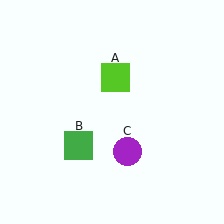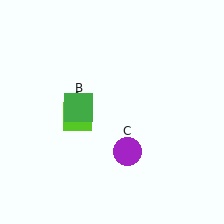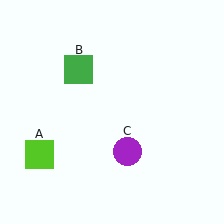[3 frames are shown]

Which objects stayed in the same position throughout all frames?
Purple circle (object C) remained stationary.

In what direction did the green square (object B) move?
The green square (object B) moved up.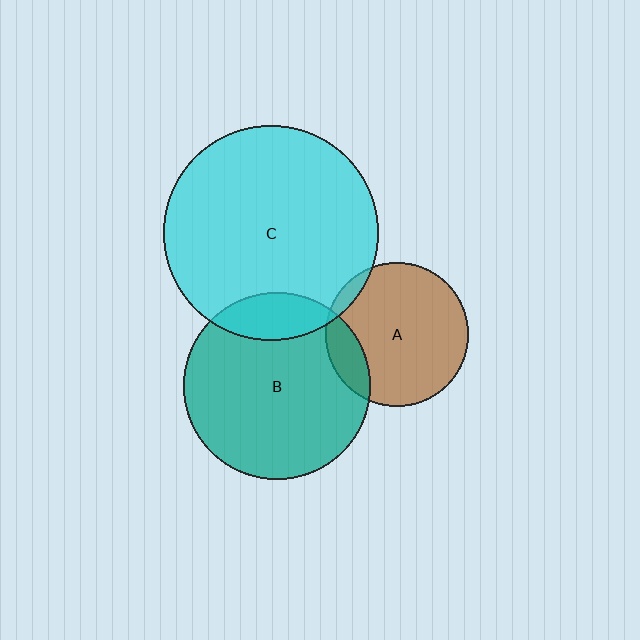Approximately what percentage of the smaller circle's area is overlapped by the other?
Approximately 15%.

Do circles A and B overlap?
Yes.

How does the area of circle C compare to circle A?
Approximately 2.2 times.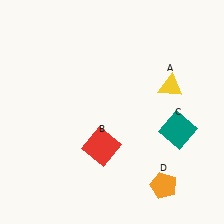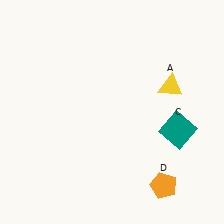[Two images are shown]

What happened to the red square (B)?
The red square (B) was removed in Image 2. It was in the bottom-left area of Image 1.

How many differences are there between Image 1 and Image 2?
There is 1 difference between the two images.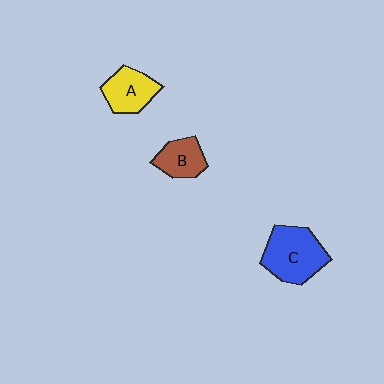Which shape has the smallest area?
Shape B (brown).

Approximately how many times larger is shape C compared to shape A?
Approximately 1.5 times.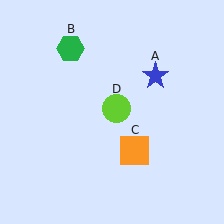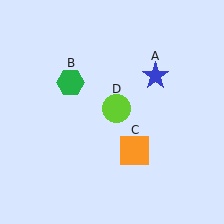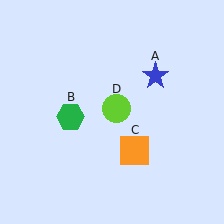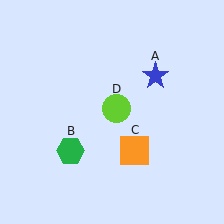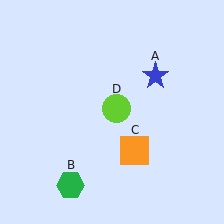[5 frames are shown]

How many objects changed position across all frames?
1 object changed position: green hexagon (object B).